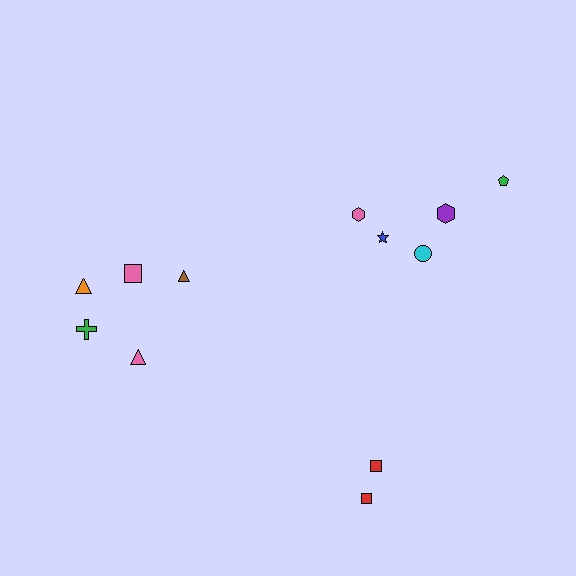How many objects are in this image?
There are 12 objects.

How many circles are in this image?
There is 1 circle.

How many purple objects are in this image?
There is 1 purple object.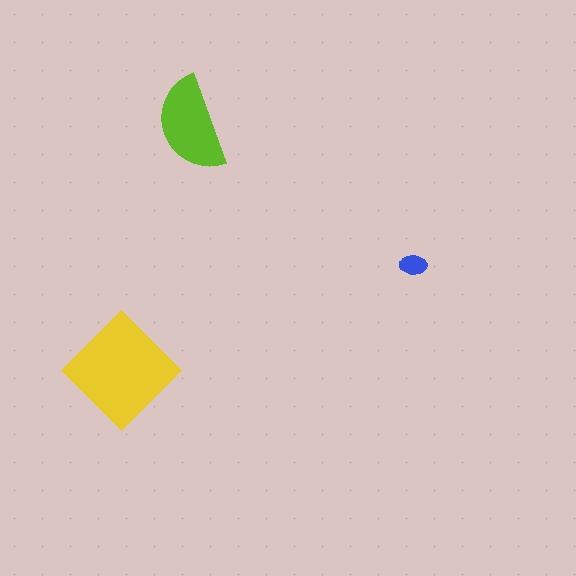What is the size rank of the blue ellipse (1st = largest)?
3rd.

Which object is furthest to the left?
The yellow diamond is leftmost.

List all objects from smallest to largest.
The blue ellipse, the lime semicircle, the yellow diamond.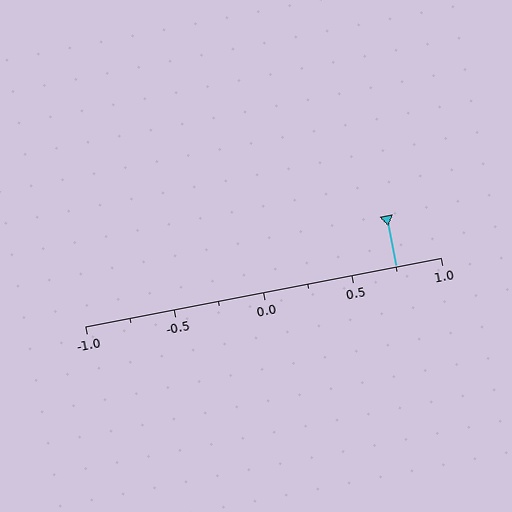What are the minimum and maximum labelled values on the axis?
The axis runs from -1.0 to 1.0.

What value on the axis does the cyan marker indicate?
The marker indicates approximately 0.75.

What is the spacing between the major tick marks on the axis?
The major ticks are spaced 0.5 apart.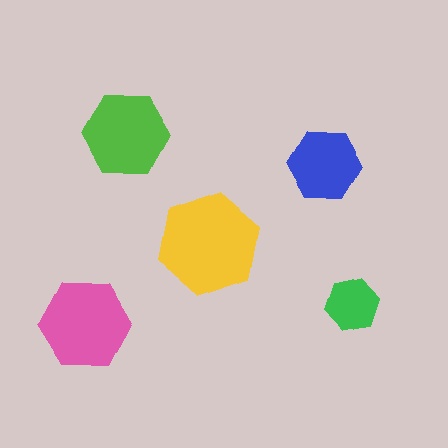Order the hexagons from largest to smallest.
the yellow one, the pink one, the lime one, the blue one, the green one.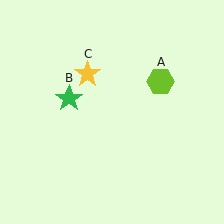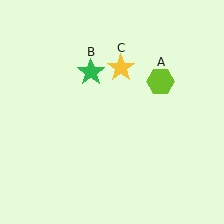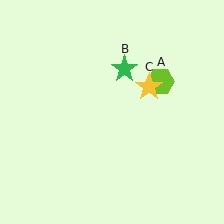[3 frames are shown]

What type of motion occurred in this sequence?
The green star (object B), yellow star (object C) rotated clockwise around the center of the scene.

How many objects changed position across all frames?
2 objects changed position: green star (object B), yellow star (object C).